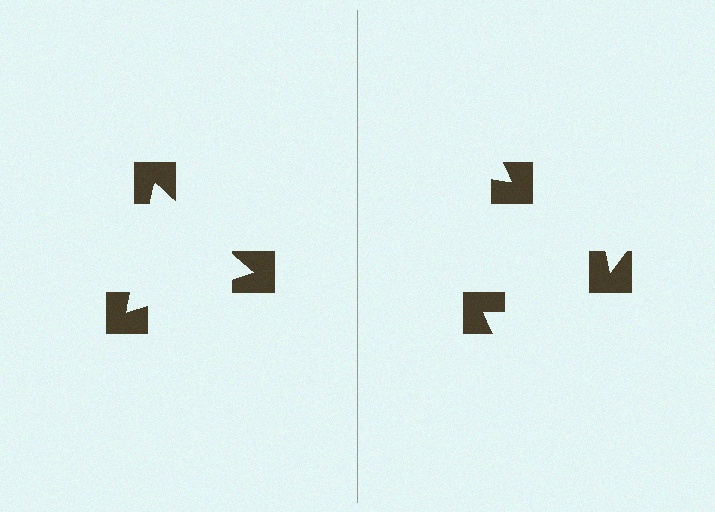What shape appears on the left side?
An illusory triangle.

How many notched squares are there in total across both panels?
6 — 3 on each side.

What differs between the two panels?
The notched squares are positioned identically on both sides; only the wedge orientations differ. On the left they align to a triangle; on the right they are misaligned.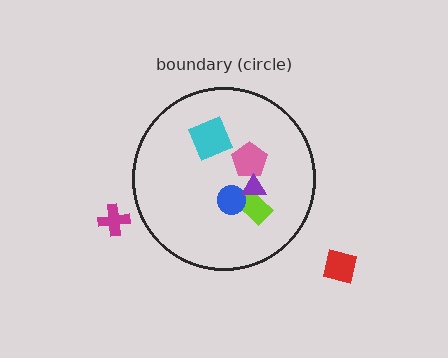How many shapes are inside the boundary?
5 inside, 2 outside.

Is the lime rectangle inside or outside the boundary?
Inside.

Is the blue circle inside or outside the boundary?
Inside.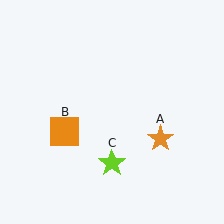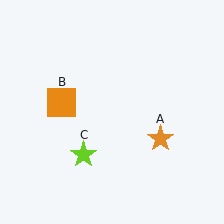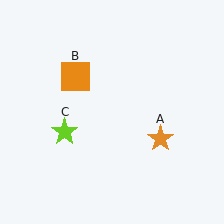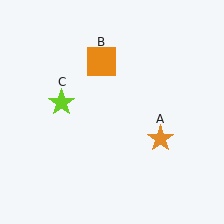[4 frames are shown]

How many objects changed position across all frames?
2 objects changed position: orange square (object B), lime star (object C).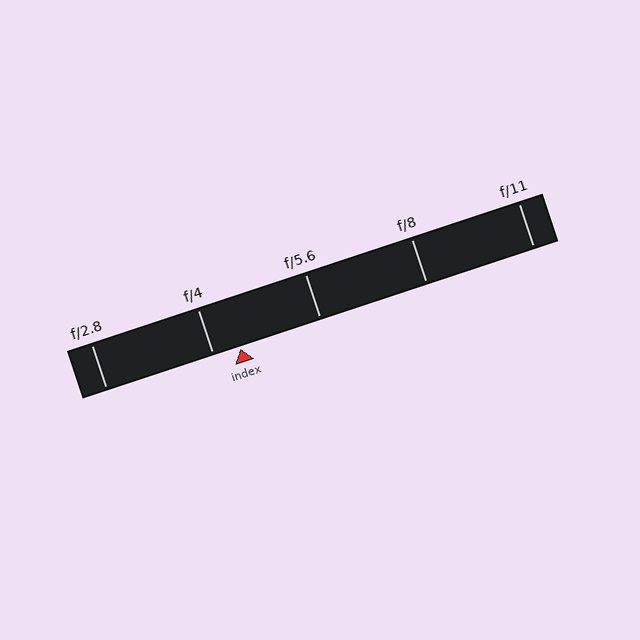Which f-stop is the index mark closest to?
The index mark is closest to f/4.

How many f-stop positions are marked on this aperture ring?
There are 5 f-stop positions marked.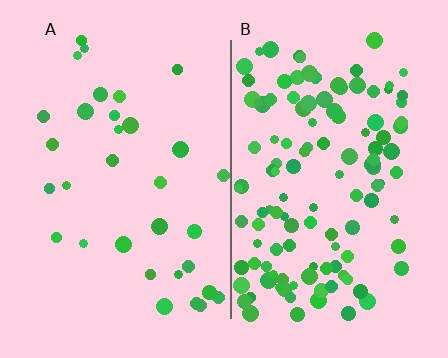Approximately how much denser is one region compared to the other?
Approximately 3.8× — region B over region A.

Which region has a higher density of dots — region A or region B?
B (the right).